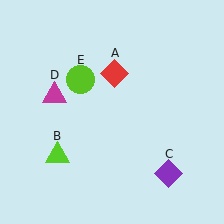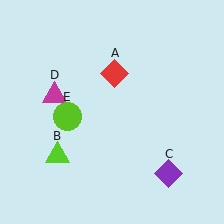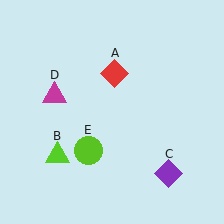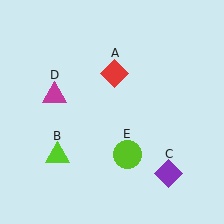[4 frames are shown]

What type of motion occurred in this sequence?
The lime circle (object E) rotated counterclockwise around the center of the scene.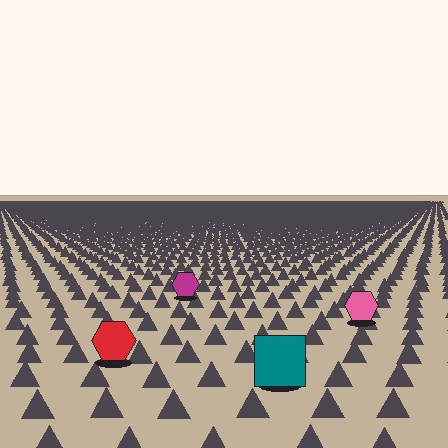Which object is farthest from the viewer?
The magenta hexagon is farthest from the viewer. It appears smaller and the ground texture around it is denser.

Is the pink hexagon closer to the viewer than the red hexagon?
No. The red hexagon is closer — you can tell from the texture gradient: the ground texture is coarser near it.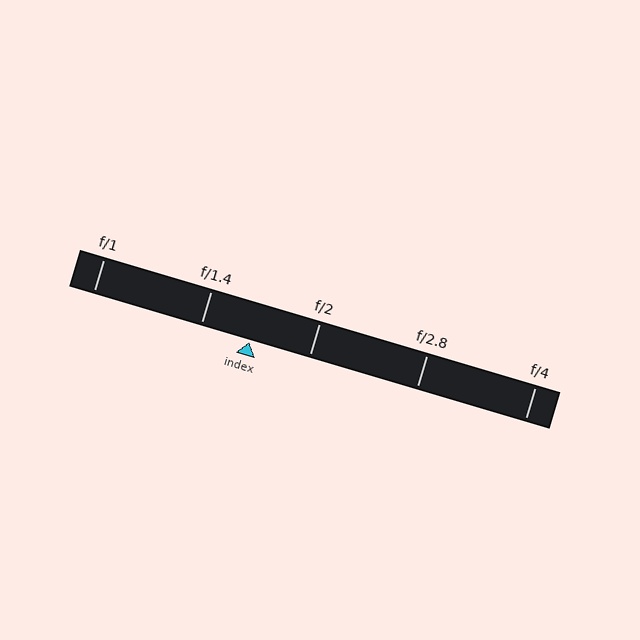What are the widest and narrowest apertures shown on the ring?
The widest aperture shown is f/1 and the narrowest is f/4.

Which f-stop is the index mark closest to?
The index mark is closest to f/1.4.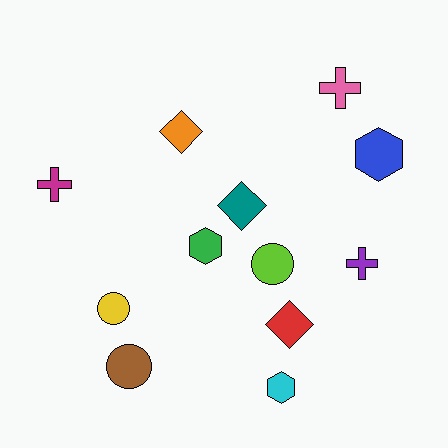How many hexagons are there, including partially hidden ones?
There are 3 hexagons.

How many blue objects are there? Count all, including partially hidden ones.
There is 1 blue object.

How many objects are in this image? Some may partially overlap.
There are 12 objects.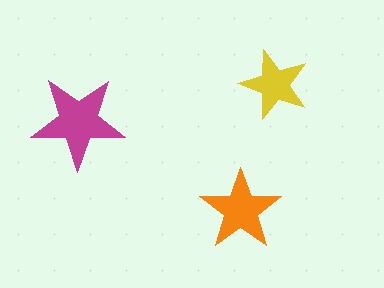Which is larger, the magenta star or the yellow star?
The magenta one.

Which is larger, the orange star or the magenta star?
The magenta one.